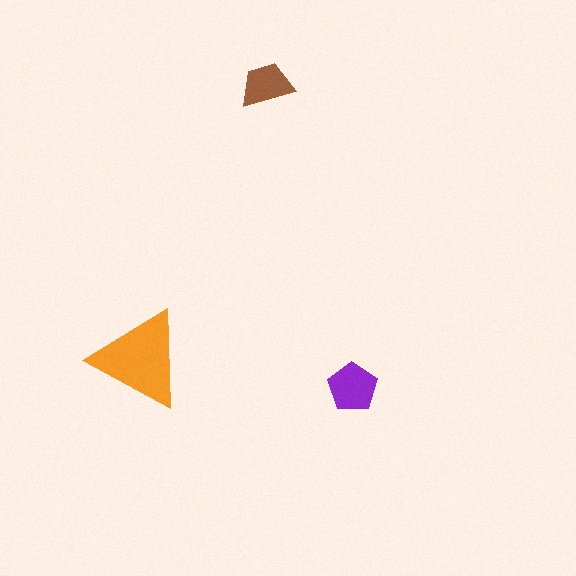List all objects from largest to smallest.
The orange triangle, the purple pentagon, the brown trapezoid.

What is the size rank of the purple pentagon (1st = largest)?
2nd.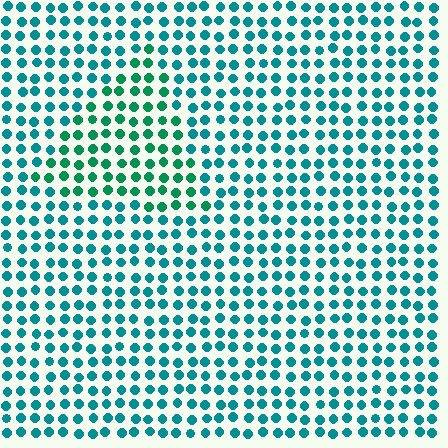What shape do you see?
I see a triangle.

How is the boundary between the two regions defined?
The boundary is defined purely by a slight shift in hue (about 28 degrees). Spacing, size, and orientation are identical on both sides.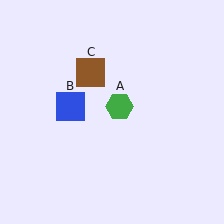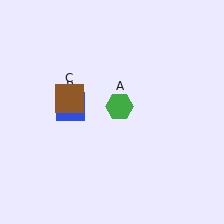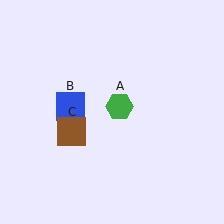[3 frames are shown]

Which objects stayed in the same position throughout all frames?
Green hexagon (object A) and blue square (object B) remained stationary.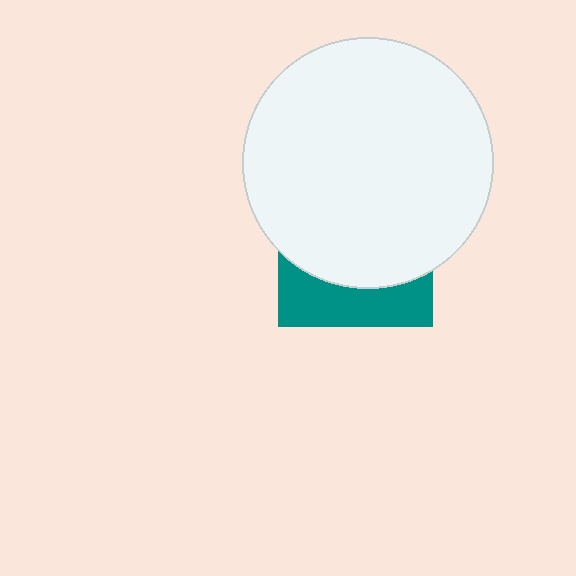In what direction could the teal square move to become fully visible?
The teal square could move down. That would shift it out from behind the white circle entirely.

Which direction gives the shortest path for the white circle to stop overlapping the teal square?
Moving up gives the shortest separation.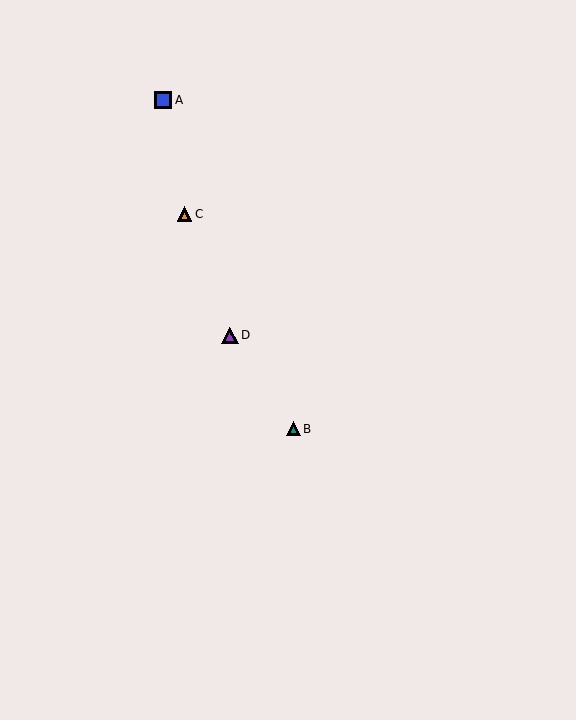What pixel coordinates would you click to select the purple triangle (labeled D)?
Click at (230, 335) to select the purple triangle D.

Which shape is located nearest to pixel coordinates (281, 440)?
The teal triangle (labeled B) at (293, 429) is nearest to that location.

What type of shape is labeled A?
Shape A is a blue square.